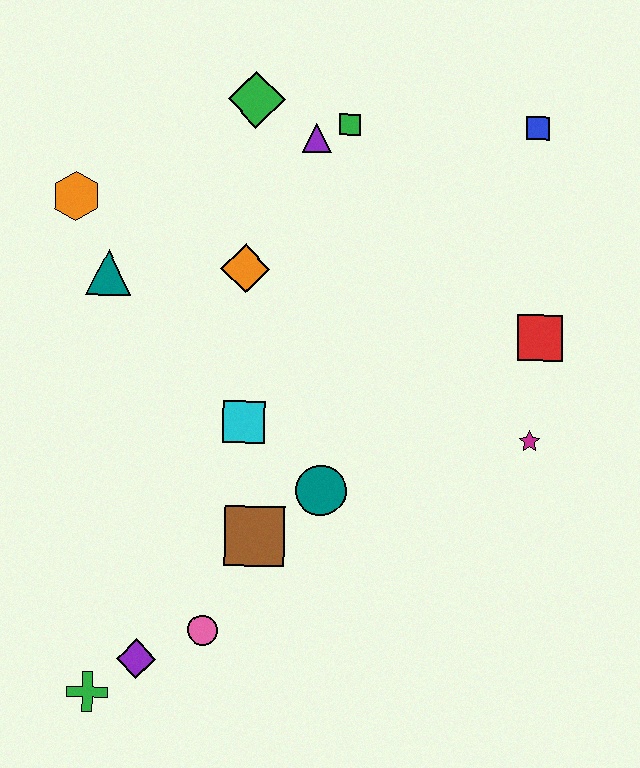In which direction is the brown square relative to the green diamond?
The brown square is below the green diamond.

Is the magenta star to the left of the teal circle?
No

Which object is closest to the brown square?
The teal circle is closest to the brown square.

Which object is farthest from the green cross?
The blue square is farthest from the green cross.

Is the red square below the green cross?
No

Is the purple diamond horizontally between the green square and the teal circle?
No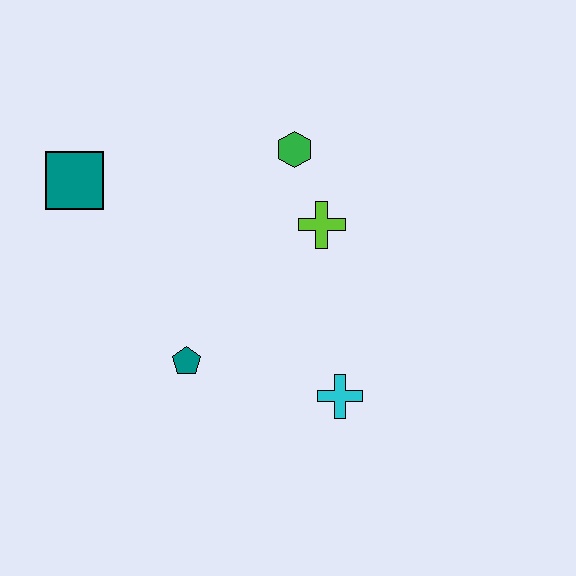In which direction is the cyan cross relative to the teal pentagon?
The cyan cross is to the right of the teal pentagon.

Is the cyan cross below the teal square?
Yes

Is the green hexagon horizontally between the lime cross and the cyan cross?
No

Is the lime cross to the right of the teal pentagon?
Yes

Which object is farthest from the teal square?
The cyan cross is farthest from the teal square.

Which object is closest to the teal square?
The teal pentagon is closest to the teal square.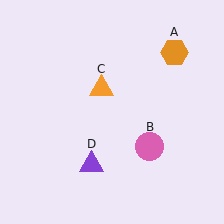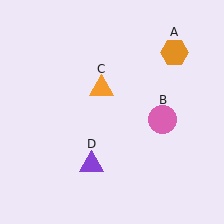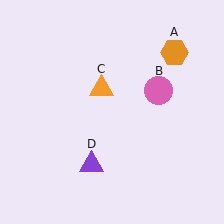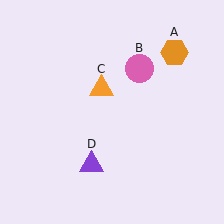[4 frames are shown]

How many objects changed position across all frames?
1 object changed position: pink circle (object B).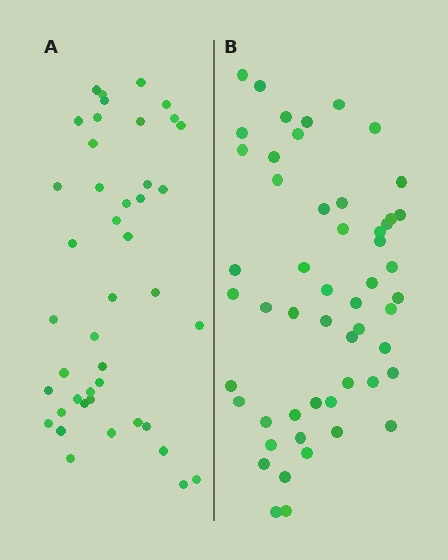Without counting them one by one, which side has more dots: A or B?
Region B (the right region) has more dots.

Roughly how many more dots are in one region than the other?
Region B has roughly 10 or so more dots than region A.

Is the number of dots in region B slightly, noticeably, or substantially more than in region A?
Region B has only slightly more — the two regions are fairly close. The ratio is roughly 1.2 to 1.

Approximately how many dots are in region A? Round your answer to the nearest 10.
About 40 dots. (The exact count is 43, which rounds to 40.)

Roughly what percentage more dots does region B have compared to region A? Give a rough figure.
About 25% more.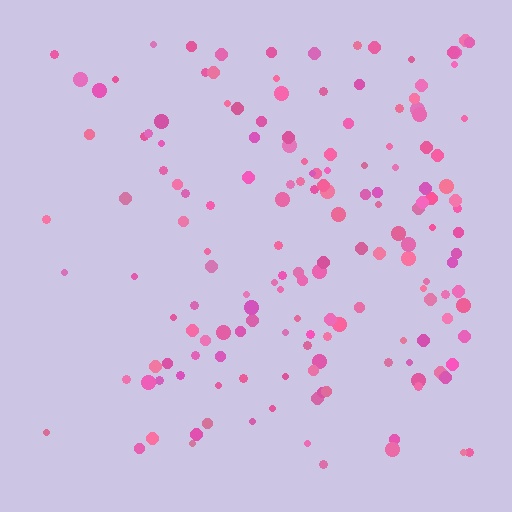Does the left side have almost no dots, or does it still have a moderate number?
Still a moderate number, just noticeably fewer than the right.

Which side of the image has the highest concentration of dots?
The right.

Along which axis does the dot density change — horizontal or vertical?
Horizontal.